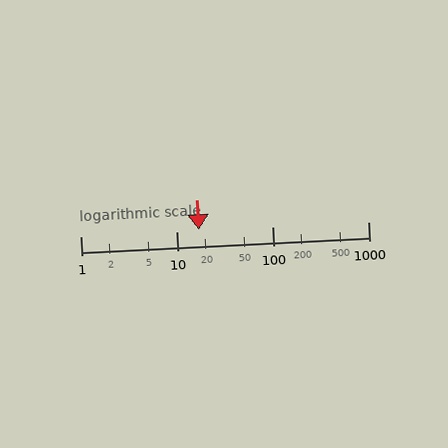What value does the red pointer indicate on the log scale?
The pointer indicates approximately 17.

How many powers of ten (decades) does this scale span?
The scale spans 3 decades, from 1 to 1000.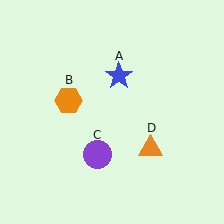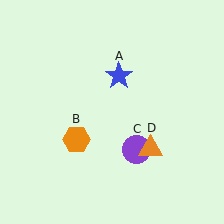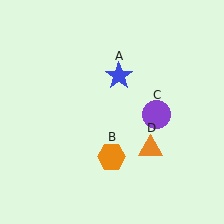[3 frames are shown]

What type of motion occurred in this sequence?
The orange hexagon (object B), purple circle (object C) rotated counterclockwise around the center of the scene.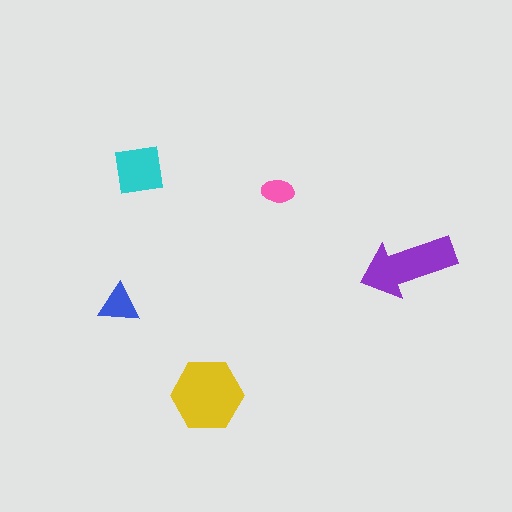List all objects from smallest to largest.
The pink ellipse, the blue triangle, the cyan square, the purple arrow, the yellow hexagon.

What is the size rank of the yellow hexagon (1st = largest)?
1st.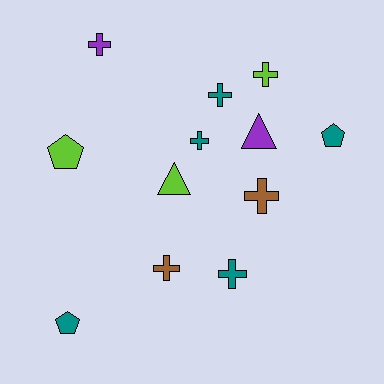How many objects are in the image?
There are 12 objects.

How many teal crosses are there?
There are 3 teal crosses.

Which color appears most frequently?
Teal, with 5 objects.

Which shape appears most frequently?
Cross, with 7 objects.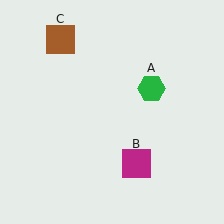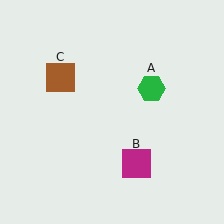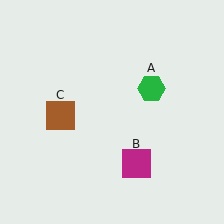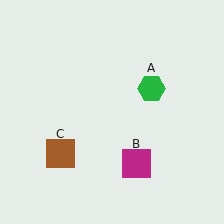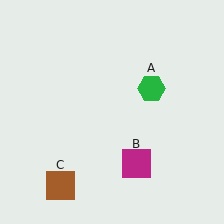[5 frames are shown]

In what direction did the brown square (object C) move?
The brown square (object C) moved down.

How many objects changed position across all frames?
1 object changed position: brown square (object C).